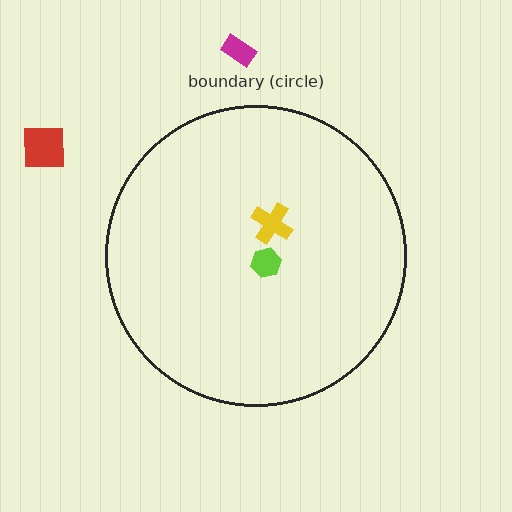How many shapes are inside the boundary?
2 inside, 2 outside.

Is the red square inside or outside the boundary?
Outside.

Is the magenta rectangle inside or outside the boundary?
Outside.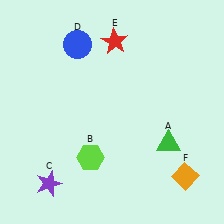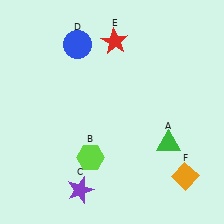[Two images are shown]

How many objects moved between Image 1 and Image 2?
1 object moved between the two images.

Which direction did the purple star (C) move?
The purple star (C) moved right.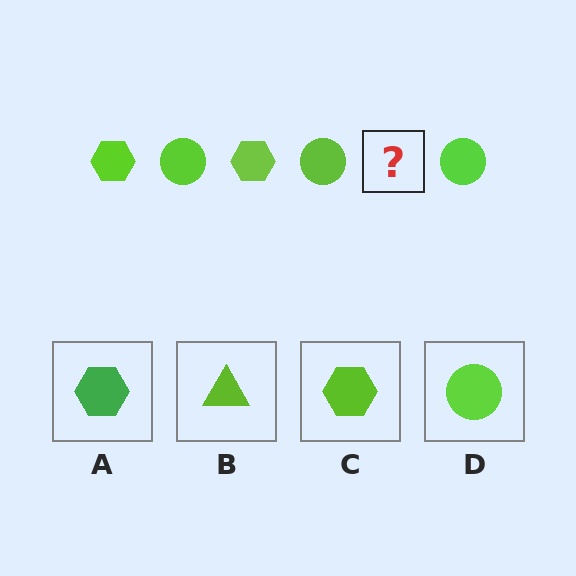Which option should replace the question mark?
Option C.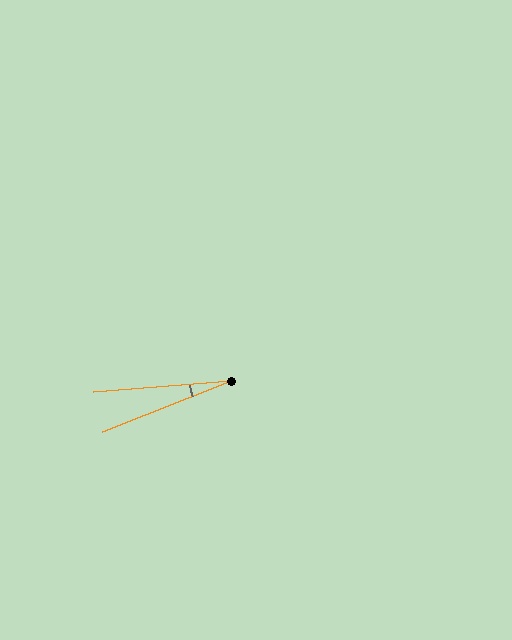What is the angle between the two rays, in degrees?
Approximately 17 degrees.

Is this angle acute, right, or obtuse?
It is acute.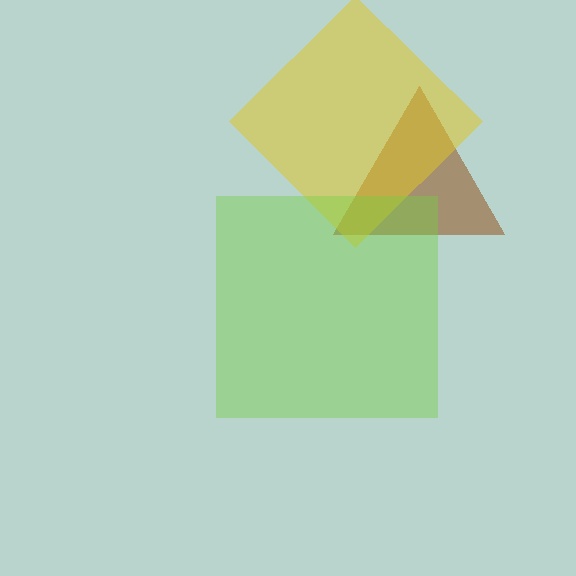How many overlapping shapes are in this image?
There are 3 overlapping shapes in the image.